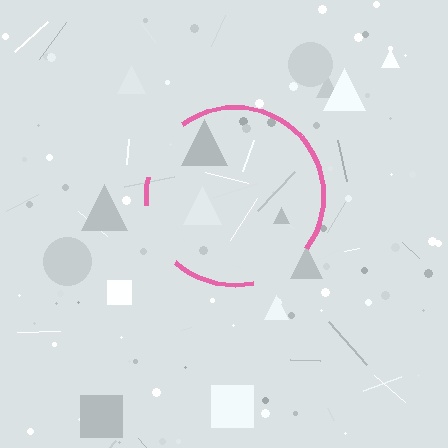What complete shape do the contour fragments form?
The contour fragments form a circle.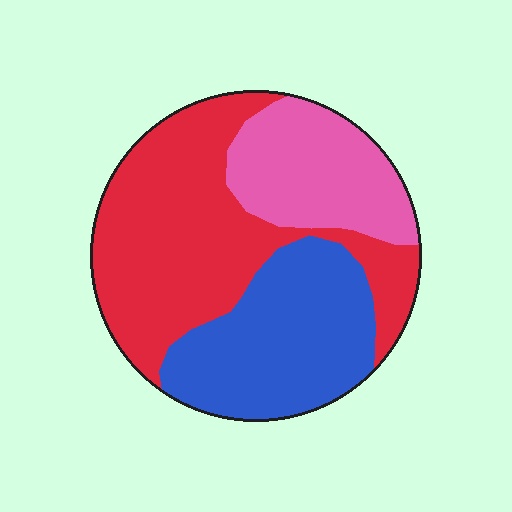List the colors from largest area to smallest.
From largest to smallest: red, blue, pink.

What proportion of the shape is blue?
Blue covers 31% of the shape.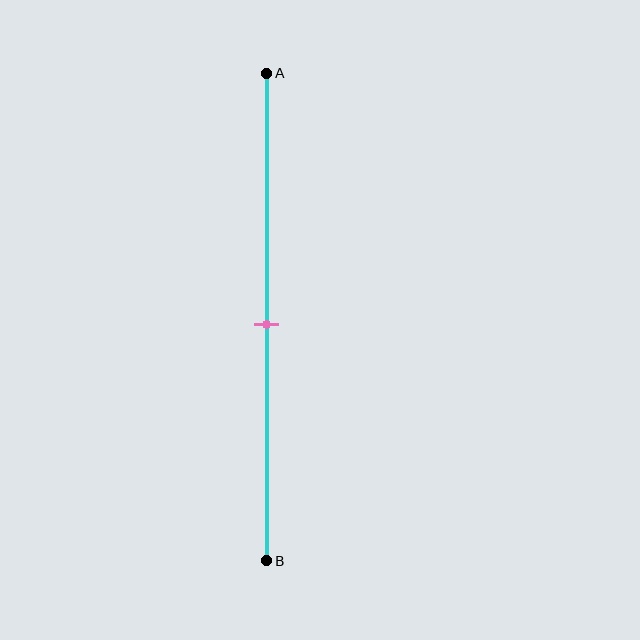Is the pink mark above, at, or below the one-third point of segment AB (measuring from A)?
The pink mark is below the one-third point of segment AB.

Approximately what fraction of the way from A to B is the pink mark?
The pink mark is approximately 50% of the way from A to B.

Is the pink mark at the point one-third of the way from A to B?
No, the mark is at about 50% from A, not at the 33% one-third point.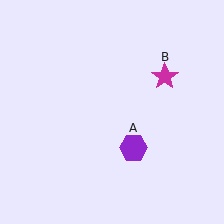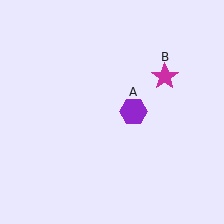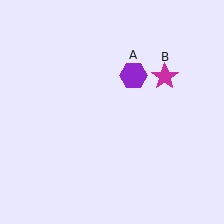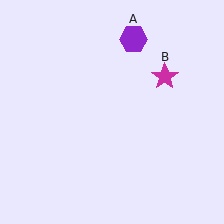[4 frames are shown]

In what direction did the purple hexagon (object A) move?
The purple hexagon (object A) moved up.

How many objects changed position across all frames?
1 object changed position: purple hexagon (object A).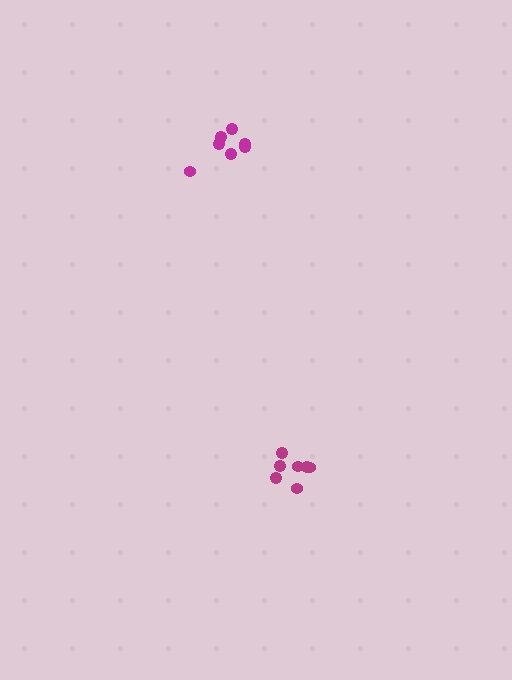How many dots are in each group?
Group 1: 8 dots, Group 2: 7 dots (15 total).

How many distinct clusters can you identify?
There are 2 distinct clusters.